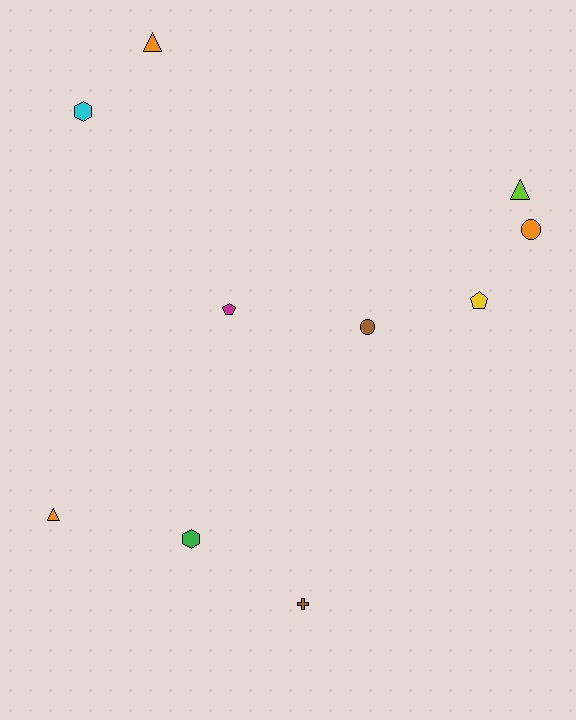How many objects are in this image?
There are 10 objects.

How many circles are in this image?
There are 2 circles.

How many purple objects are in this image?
There are no purple objects.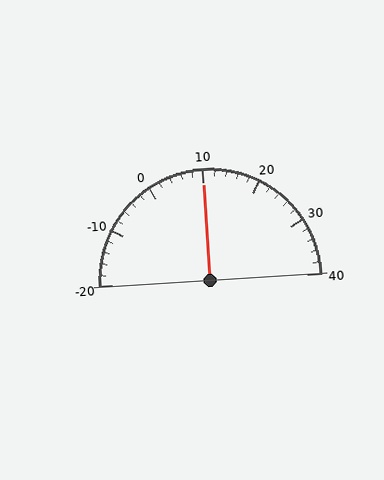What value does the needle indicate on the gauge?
The needle indicates approximately 10.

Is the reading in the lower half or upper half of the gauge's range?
The reading is in the upper half of the range (-20 to 40).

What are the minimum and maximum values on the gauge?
The gauge ranges from -20 to 40.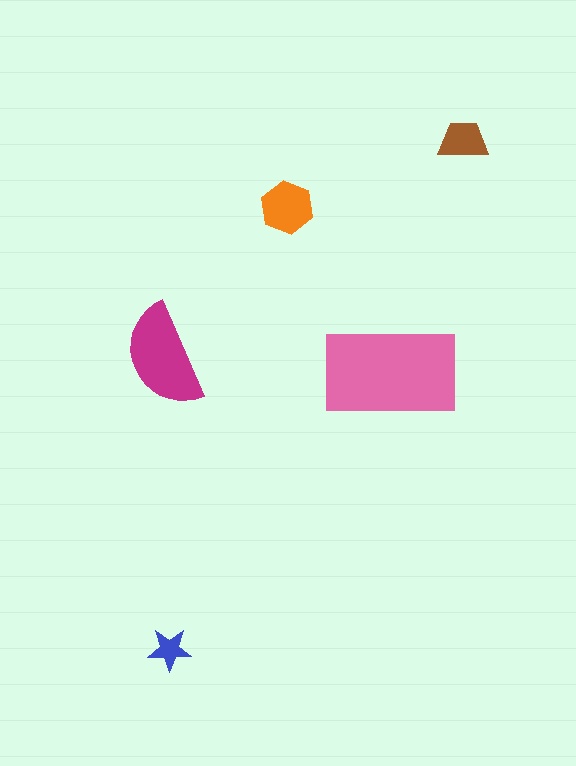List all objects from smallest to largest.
The blue star, the brown trapezoid, the orange hexagon, the magenta semicircle, the pink rectangle.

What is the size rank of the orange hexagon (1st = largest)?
3rd.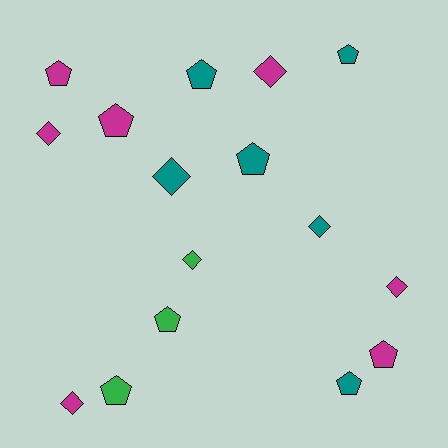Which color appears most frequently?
Magenta, with 7 objects.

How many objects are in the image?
There are 16 objects.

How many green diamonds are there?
There is 1 green diamond.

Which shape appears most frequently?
Pentagon, with 9 objects.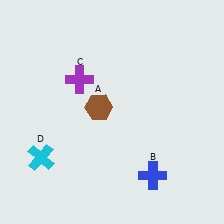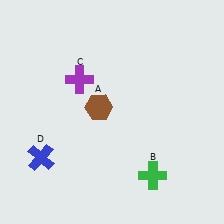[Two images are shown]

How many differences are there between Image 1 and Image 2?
There are 2 differences between the two images.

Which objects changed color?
B changed from blue to green. D changed from cyan to blue.